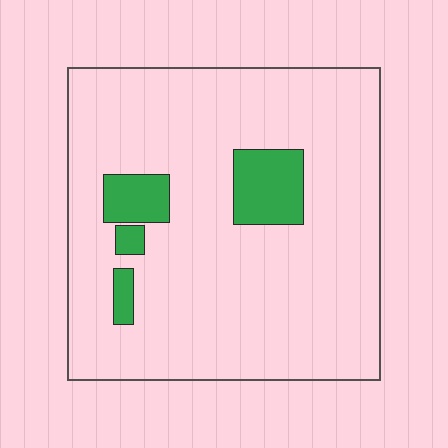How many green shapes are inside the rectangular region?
4.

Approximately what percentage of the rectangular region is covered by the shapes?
Approximately 10%.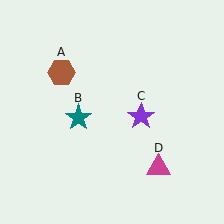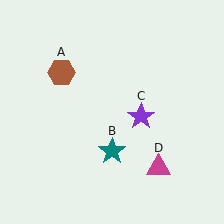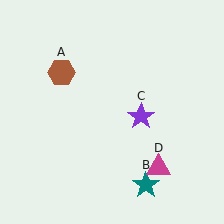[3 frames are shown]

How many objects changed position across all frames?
1 object changed position: teal star (object B).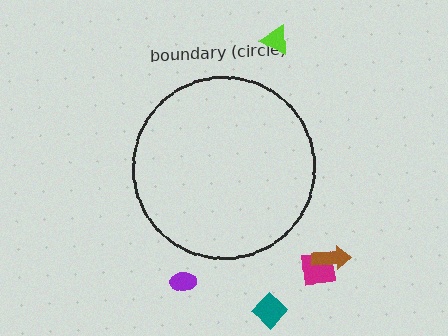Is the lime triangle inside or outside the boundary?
Outside.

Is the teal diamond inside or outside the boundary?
Outside.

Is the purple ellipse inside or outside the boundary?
Outside.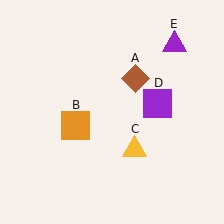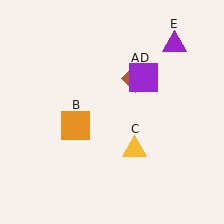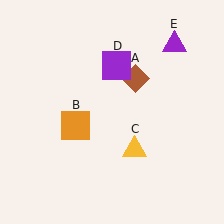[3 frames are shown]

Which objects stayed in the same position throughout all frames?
Brown diamond (object A) and orange square (object B) and yellow triangle (object C) and purple triangle (object E) remained stationary.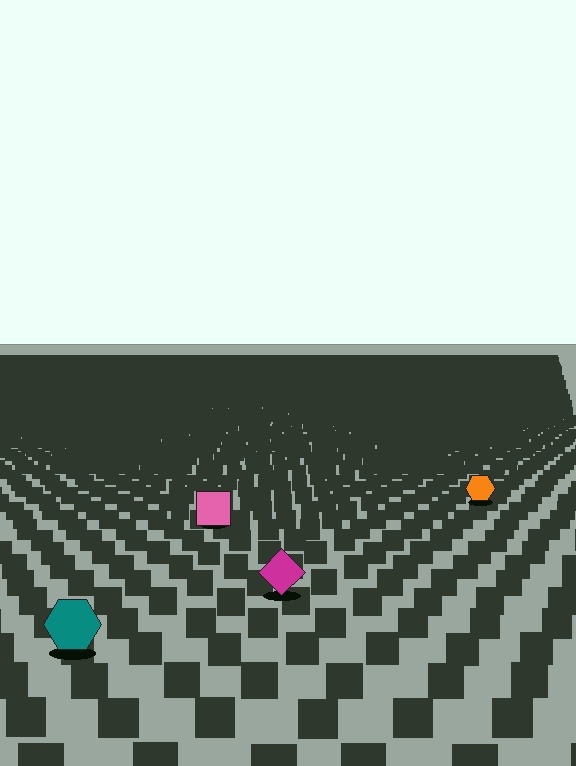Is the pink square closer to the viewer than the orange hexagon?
Yes. The pink square is closer — you can tell from the texture gradient: the ground texture is coarser near it.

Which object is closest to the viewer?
The teal hexagon is closest. The texture marks near it are larger and more spread out.